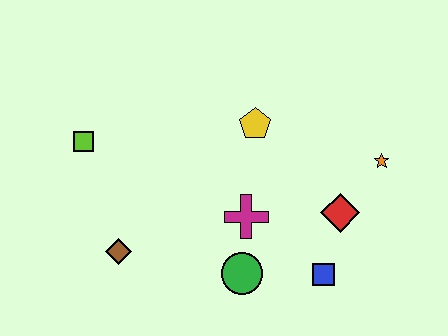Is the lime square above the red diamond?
Yes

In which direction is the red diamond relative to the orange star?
The red diamond is below the orange star.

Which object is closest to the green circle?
The magenta cross is closest to the green circle.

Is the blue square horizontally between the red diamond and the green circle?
Yes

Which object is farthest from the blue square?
The lime square is farthest from the blue square.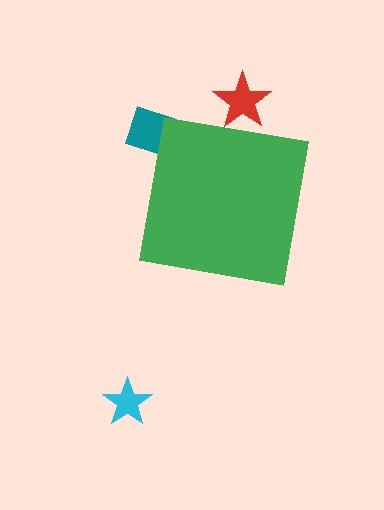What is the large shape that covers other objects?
A green square.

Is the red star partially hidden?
Yes, the red star is partially hidden behind the green square.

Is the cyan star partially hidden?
No, the cyan star is fully visible.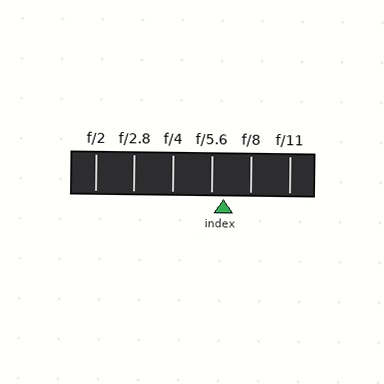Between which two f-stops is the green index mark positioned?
The index mark is between f/5.6 and f/8.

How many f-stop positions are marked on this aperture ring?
There are 6 f-stop positions marked.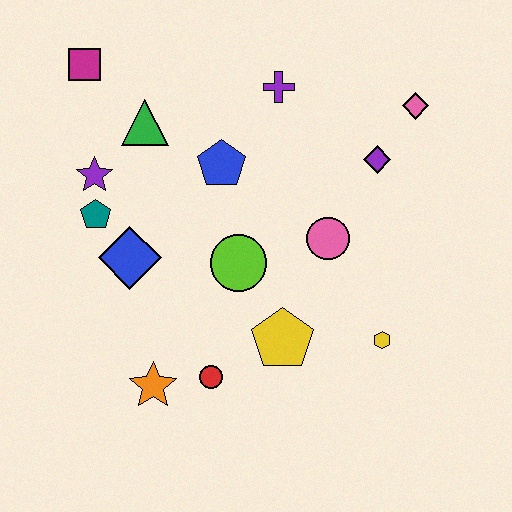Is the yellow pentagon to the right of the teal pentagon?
Yes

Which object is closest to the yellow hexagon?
The yellow pentagon is closest to the yellow hexagon.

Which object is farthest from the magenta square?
The yellow hexagon is farthest from the magenta square.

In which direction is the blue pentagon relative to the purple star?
The blue pentagon is to the right of the purple star.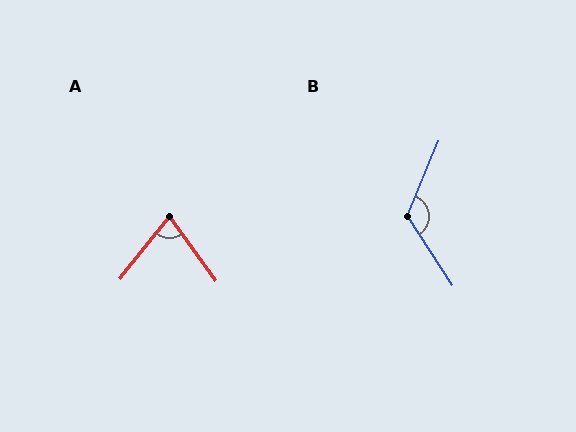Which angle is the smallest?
A, at approximately 74 degrees.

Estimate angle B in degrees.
Approximately 125 degrees.